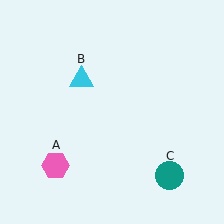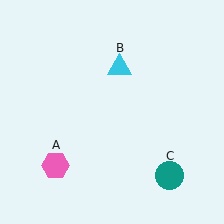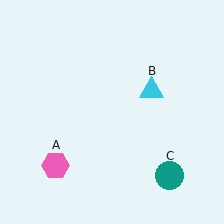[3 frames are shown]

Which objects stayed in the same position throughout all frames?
Pink hexagon (object A) and teal circle (object C) remained stationary.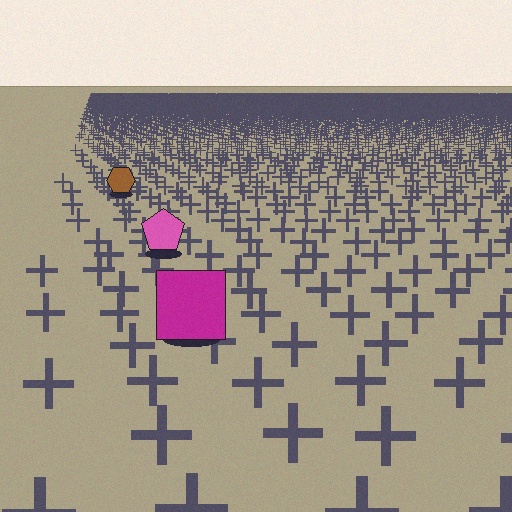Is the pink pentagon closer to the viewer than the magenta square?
No. The magenta square is closer — you can tell from the texture gradient: the ground texture is coarser near it.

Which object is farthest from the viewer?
The brown hexagon is farthest from the viewer. It appears smaller and the ground texture around it is denser.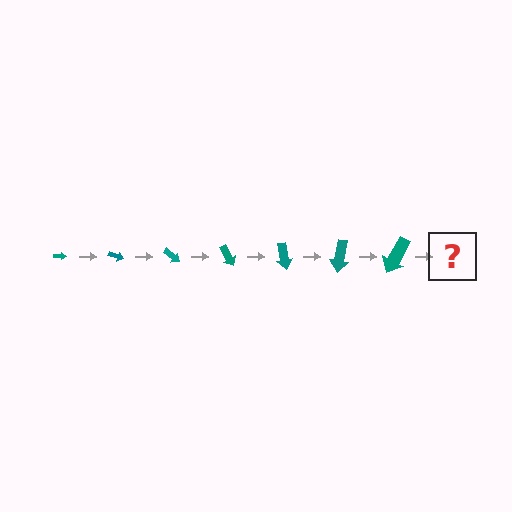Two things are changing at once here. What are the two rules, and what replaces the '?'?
The two rules are that the arrow grows larger each step and it rotates 20 degrees each step. The '?' should be an arrow, larger than the previous one and rotated 140 degrees from the start.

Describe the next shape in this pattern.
It should be an arrow, larger than the previous one and rotated 140 degrees from the start.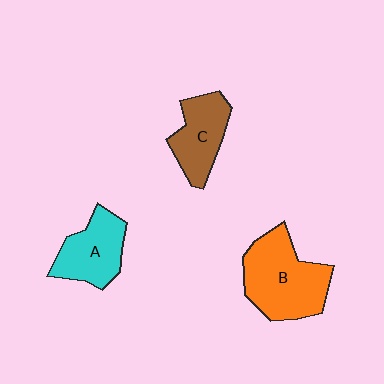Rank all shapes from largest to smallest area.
From largest to smallest: B (orange), A (cyan), C (brown).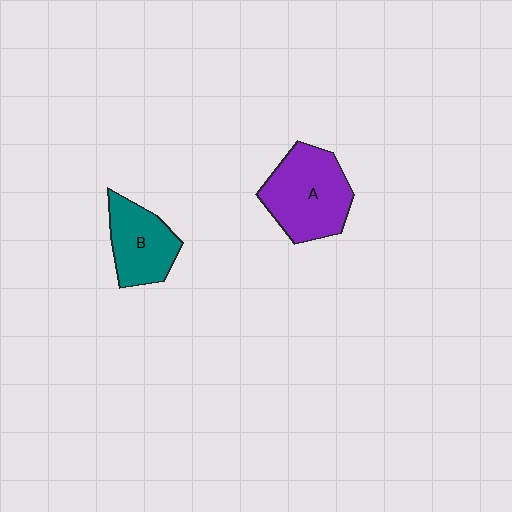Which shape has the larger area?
Shape A (purple).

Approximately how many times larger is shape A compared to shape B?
Approximately 1.4 times.